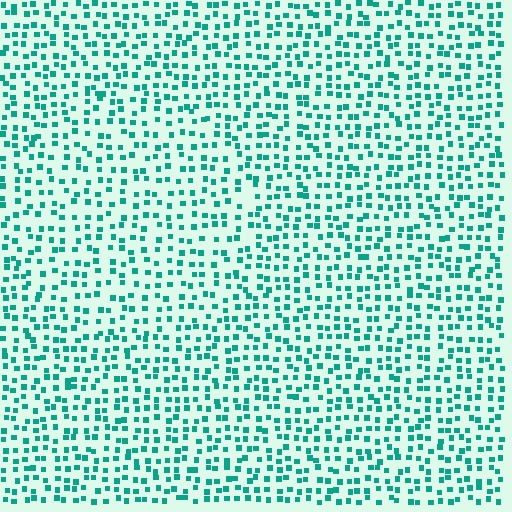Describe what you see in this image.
The image contains small teal elements arranged at two different densities. A circle-shaped region is visible where the elements are less densely packed than the surrounding area.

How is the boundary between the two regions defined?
The boundary is defined by a change in element density (approximately 1.3x ratio). All elements are the same color, size, and shape.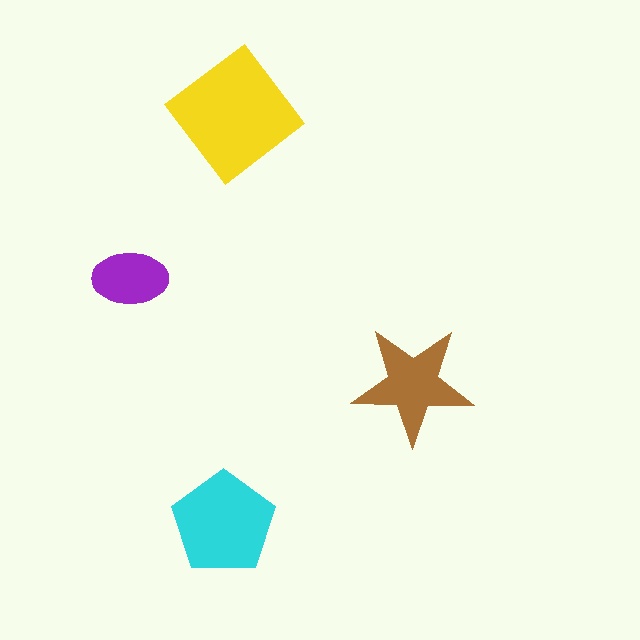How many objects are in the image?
There are 4 objects in the image.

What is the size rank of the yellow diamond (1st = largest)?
1st.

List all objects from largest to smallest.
The yellow diamond, the cyan pentagon, the brown star, the purple ellipse.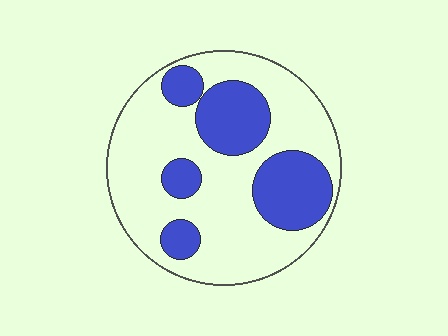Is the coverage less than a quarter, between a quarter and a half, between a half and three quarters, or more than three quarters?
Between a quarter and a half.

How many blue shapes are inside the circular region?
5.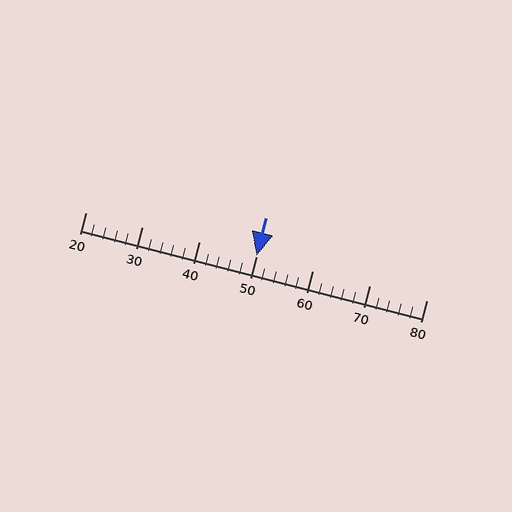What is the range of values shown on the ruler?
The ruler shows values from 20 to 80.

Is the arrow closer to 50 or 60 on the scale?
The arrow is closer to 50.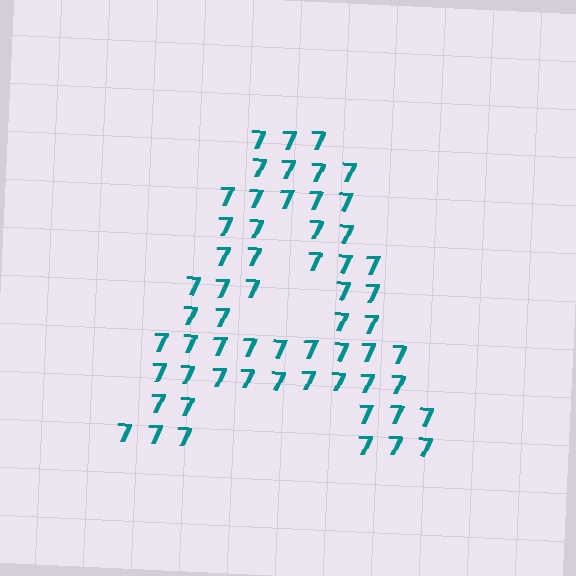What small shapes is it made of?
It is made of small digit 7's.